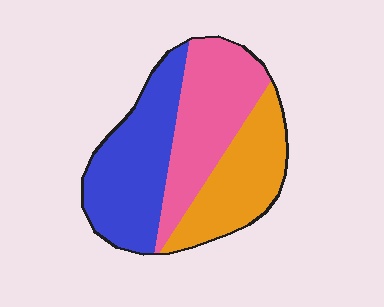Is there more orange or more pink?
Pink.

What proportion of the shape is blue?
Blue takes up about three eighths (3/8) of the shape.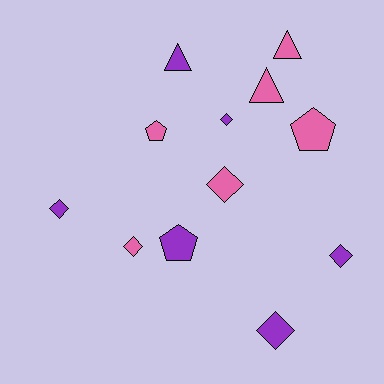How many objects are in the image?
There are 12 objects.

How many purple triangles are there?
There is 1 purple triangle.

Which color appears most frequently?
Pink, with 6 objects.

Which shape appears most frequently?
Diamond, with 6 objects.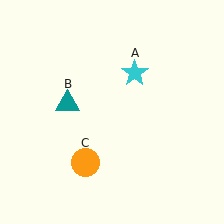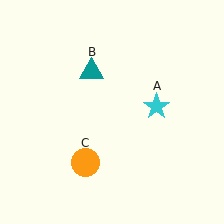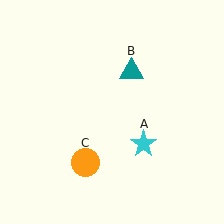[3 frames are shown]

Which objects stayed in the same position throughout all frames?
Orange circle (object C) remained stationary.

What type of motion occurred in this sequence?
The cyan star (object A), teal triangle (object B) rotated clockwise around the center of the scene.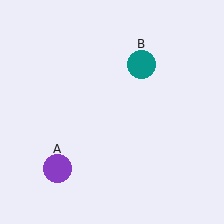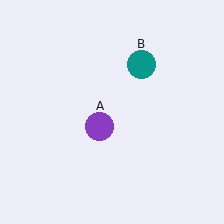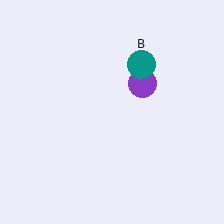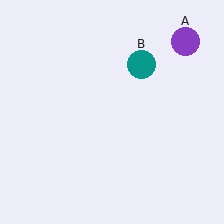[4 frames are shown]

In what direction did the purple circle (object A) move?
The purple circle (object A) moved up and to the right.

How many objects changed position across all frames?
1 object changed position: purple circle (object A).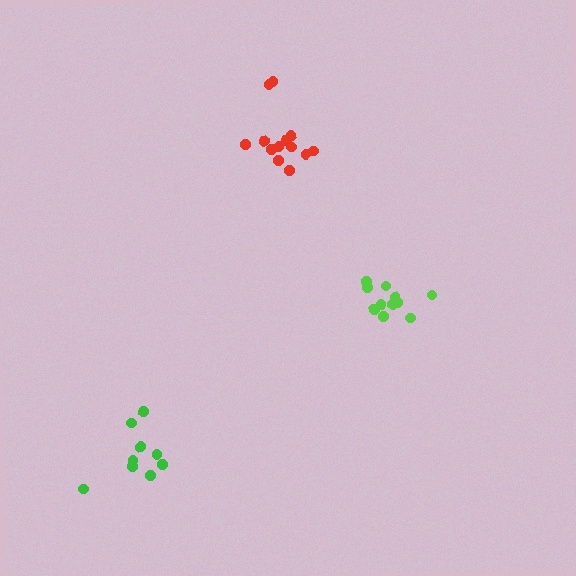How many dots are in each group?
Group 1: 13 dots, Group 2: 9 dots, Group 3: 11 dots (33 total).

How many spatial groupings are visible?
There are 3 spatial groupings.